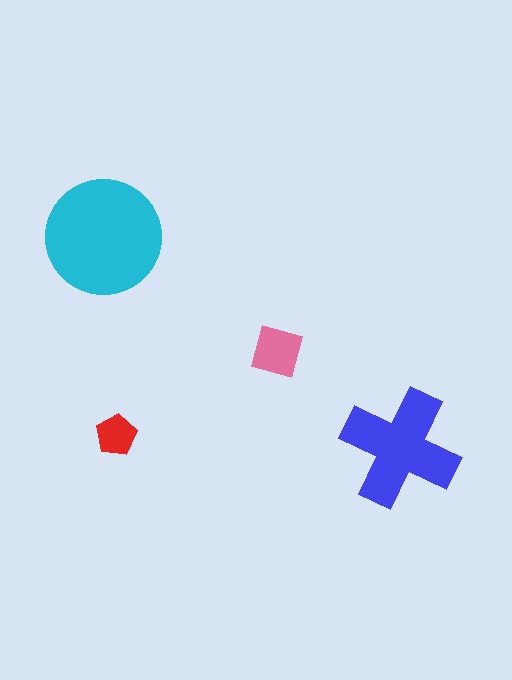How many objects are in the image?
There are 4 objects in the image.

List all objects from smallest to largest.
The red pentagon, the pink square, the blue cross, the cyan circle.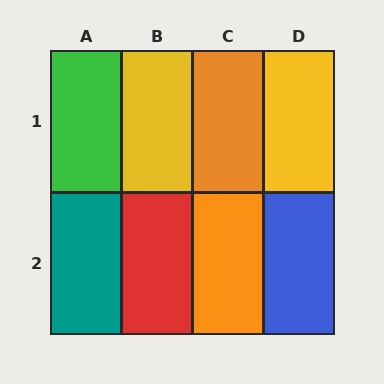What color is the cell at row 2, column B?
Red.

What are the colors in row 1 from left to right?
Green, yellow, orange, yellow.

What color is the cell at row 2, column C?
Orange.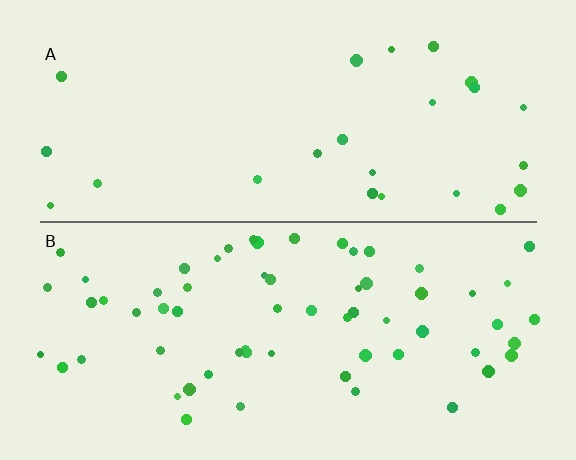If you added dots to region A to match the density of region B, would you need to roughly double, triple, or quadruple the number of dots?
Approximately triple.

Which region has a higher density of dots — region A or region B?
B (the bottom).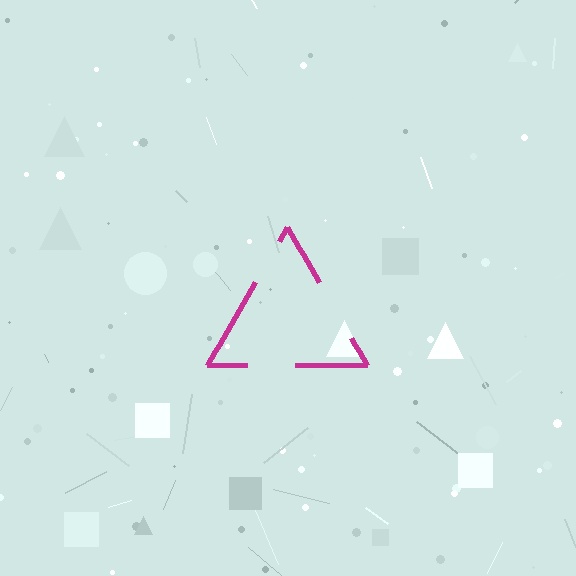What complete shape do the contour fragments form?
The contour fragments form a triangle.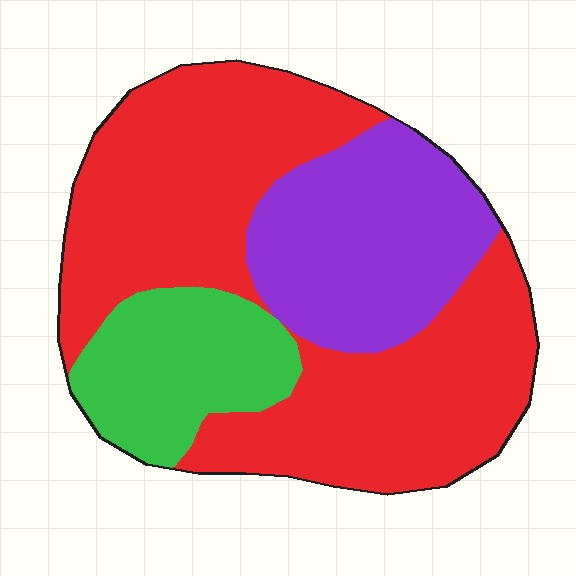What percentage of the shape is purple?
Purple covers around 25% of the shape.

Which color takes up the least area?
Green, at roughly 15%.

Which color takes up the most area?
Red, at roughly 60%.